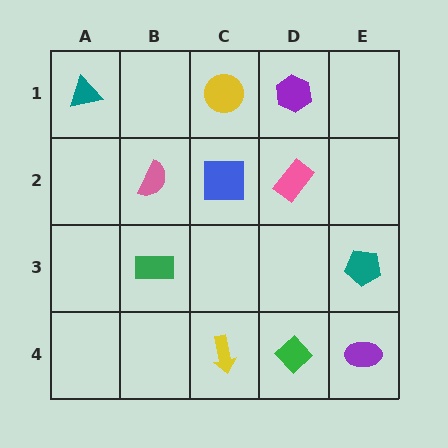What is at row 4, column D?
A green diamond.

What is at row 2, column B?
A pink semicircle.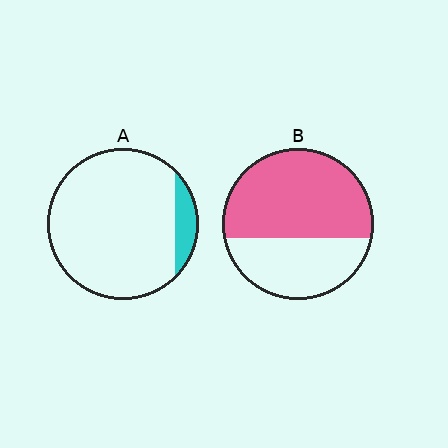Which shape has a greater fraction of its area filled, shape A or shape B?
Shape B.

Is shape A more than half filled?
No.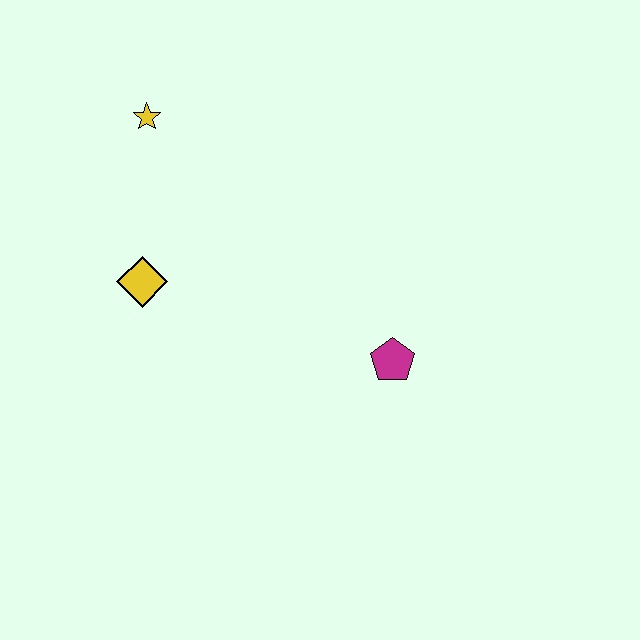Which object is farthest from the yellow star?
The magenta pentagon is farthest from the yellow star.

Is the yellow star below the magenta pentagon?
No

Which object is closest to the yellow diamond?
The yellow star is closest to the yellow diamond.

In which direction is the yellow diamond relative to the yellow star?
The yellow diamond is below the yellow star.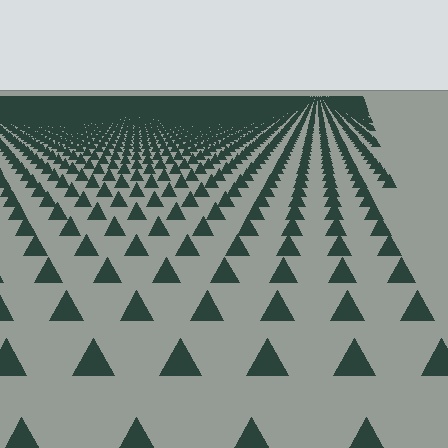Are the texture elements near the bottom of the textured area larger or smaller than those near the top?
Larger. Near the bottom, elements are closer to the viewer and appear at a bigger on-screen size.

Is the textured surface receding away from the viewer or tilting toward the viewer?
The surface is receding away from the viewer. Texture elements get smaller and denser toward the top.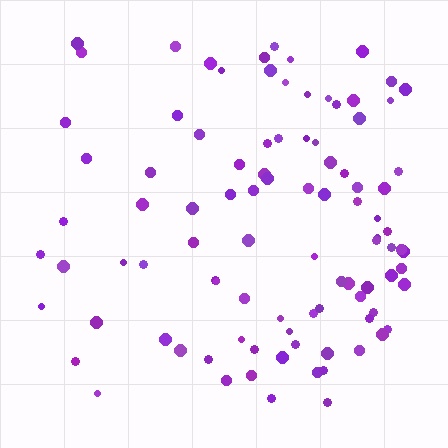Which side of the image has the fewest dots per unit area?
The left.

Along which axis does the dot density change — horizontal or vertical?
Horizontal.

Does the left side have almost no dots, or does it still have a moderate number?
Still a moderate number, just noticeably fewer than the right.